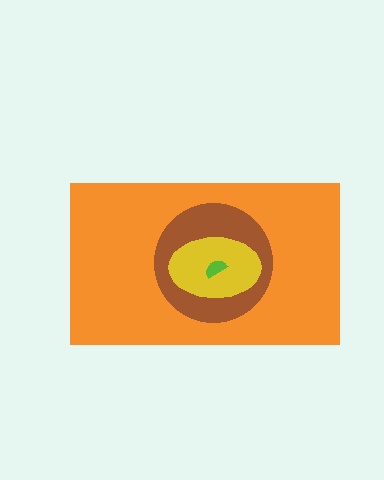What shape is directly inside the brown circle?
The yellow ellipse.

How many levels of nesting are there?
4.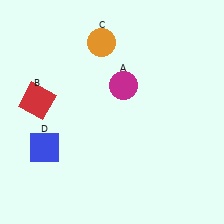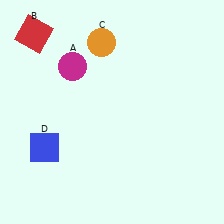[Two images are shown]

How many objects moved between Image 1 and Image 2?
2 objects moved between the two images.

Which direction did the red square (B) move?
The red square (B) moved up.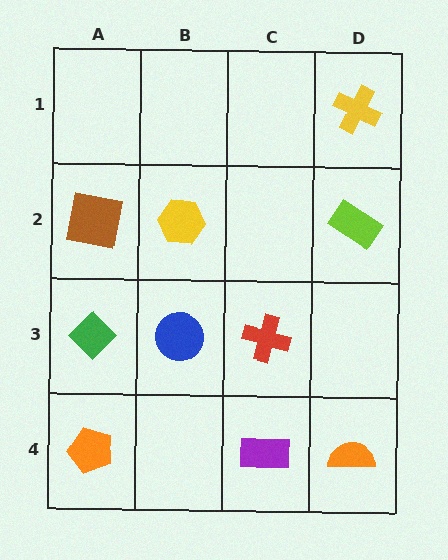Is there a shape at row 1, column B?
No, that cell is empty.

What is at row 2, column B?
A yellow hexagon.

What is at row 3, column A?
A green diamond.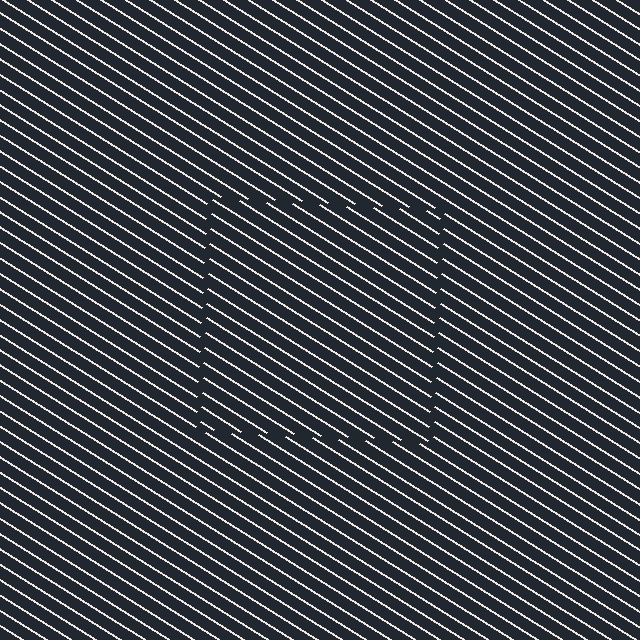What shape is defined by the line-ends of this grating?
An illusory square. The interior of the shape contains the same grating, shifted by half a period — the contour is defined by the phase discontinuity where line-ends from the inner and outer gratings abut.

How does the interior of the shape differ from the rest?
The interior of the shape contains the same grating, shifted by half a period — the contour is defined by the phase discontinuity where line-ends from the inner and outer gratings abut.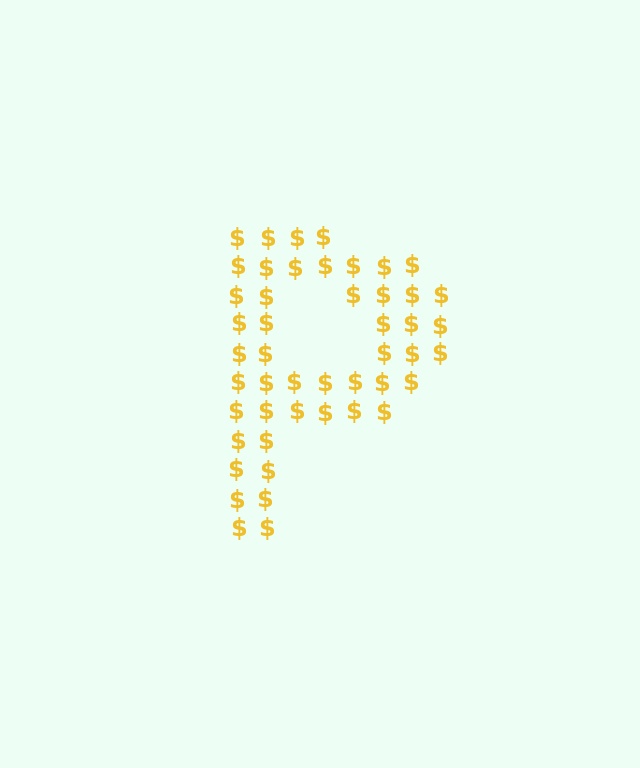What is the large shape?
The large shape is the letter P.